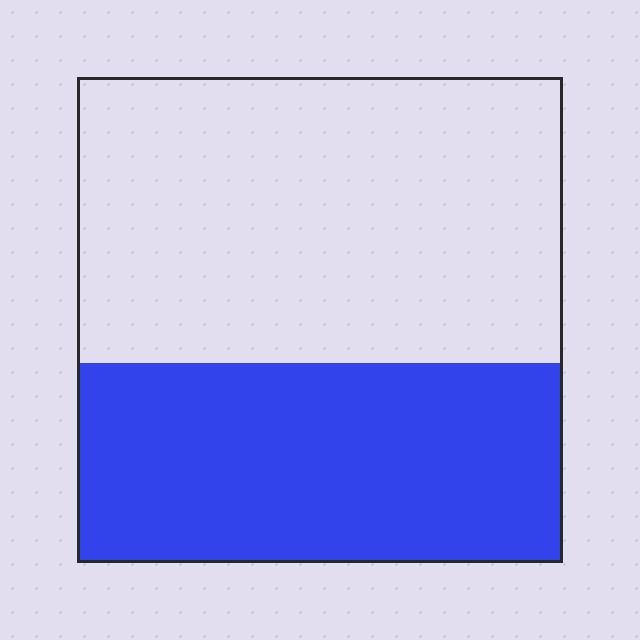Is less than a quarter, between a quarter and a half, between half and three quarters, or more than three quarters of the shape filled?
Between a quarter and a half.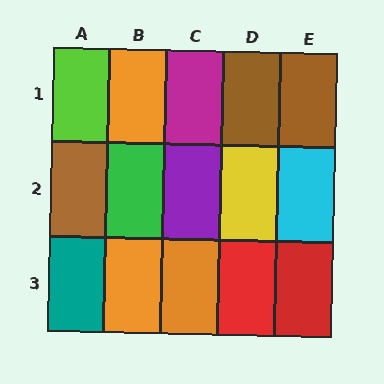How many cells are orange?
3 cells are orange.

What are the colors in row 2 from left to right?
Brown, green, purple, yellow, cyan.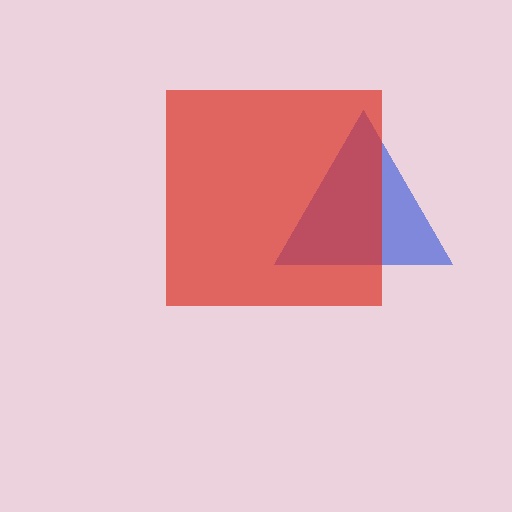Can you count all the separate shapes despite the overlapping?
Yes, there are 2 separate shapes.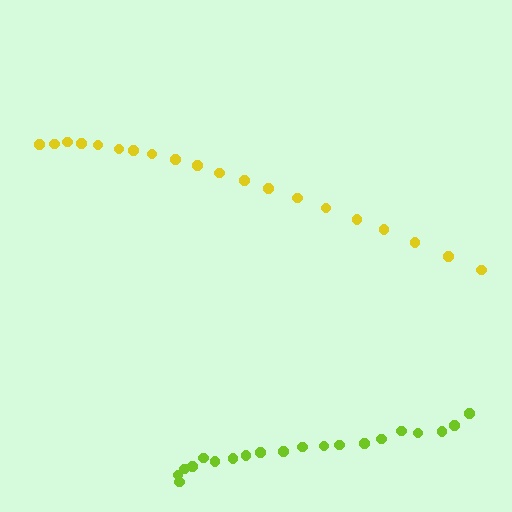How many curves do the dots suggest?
There are 2 distinct paths.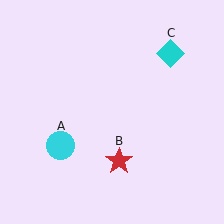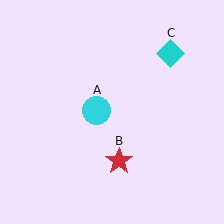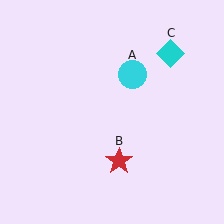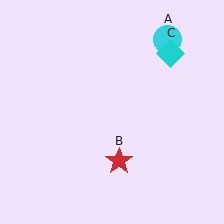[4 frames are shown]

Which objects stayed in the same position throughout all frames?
Red star (object B) and cyan diamond (object C) remained stationary.